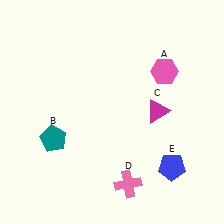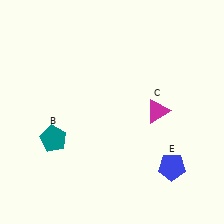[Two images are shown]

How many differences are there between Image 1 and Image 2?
There are 2 differences between the two images.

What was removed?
The pink hexagon (A), the pink cross (D) were removed in Image 2.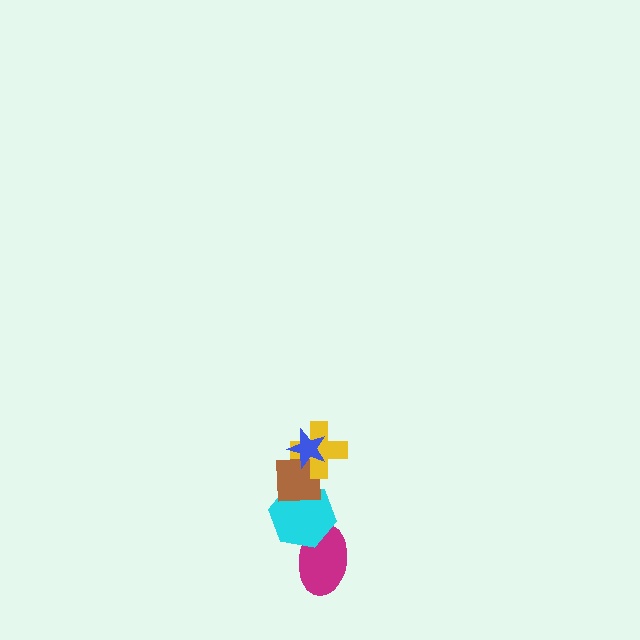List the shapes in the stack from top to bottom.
From top to bottom: the blue star, the yellow cross, the brown square, the cyan hexagon, the magenta ellipse.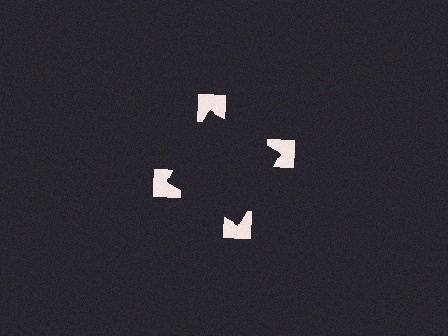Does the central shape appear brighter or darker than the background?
It typically appears slightly darker than the background, even though no actual brightness change is drawn.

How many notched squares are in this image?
There are 4 — one at each vertex of the illusory square.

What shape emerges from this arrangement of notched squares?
An illusory square — its edges are inferred from the aligned wedge cuts in the notched squares, not physically drawn.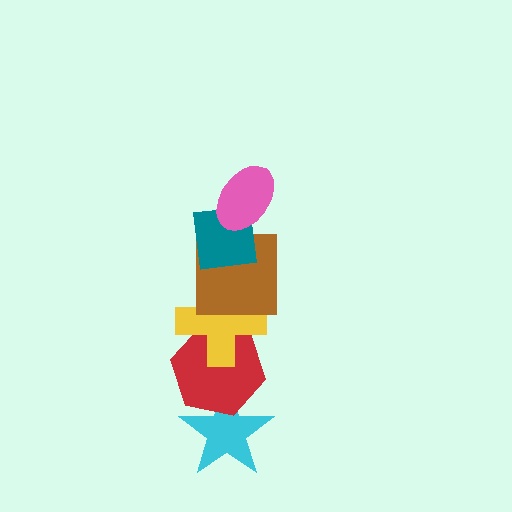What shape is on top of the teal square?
The pink ellipse is on top of the teal square.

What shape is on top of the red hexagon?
The yellow cross is on top of the red hexagon.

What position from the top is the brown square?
The brown square is 3rd from the top.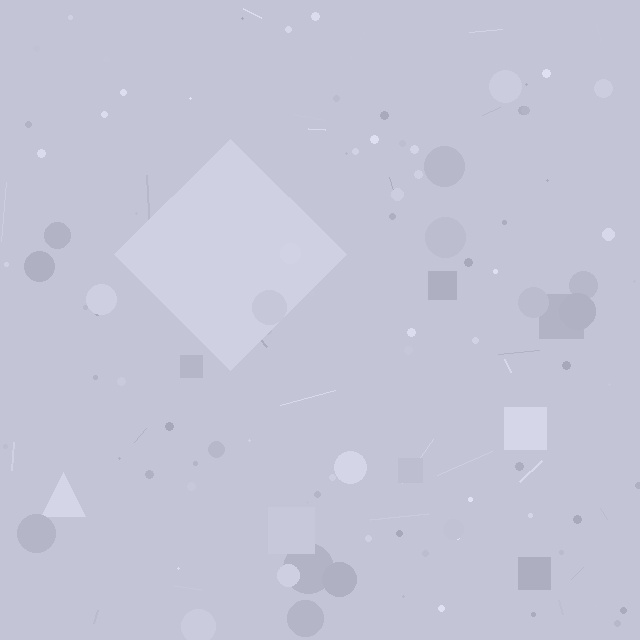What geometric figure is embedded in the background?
A diamond is embedded in the background.